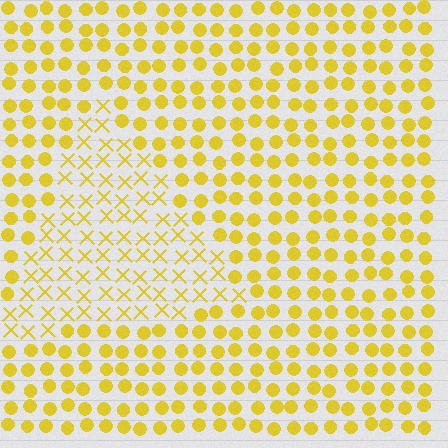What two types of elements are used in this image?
The image uses X marks inside the triangle region and circles outside it.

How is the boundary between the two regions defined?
The boundary is defined by a change in element shape: X marks inside vs. circles outside. All elements share the same color and spacing.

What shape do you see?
I see a triangle.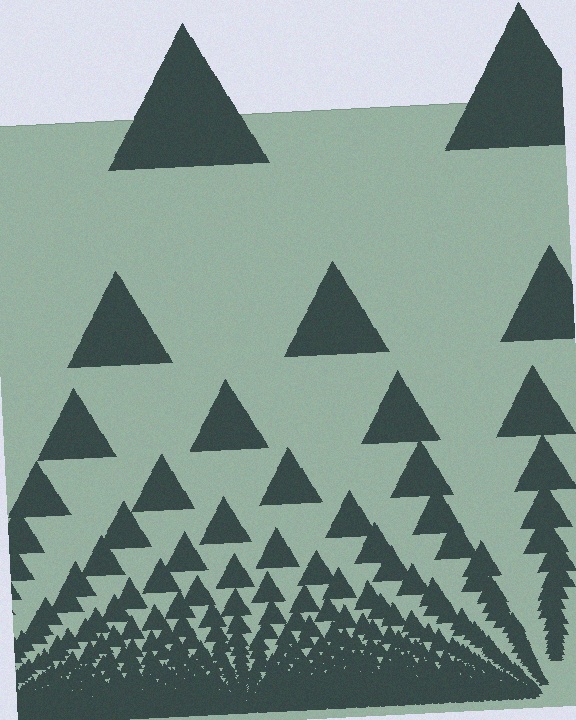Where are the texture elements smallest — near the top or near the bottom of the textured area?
Near the bottom.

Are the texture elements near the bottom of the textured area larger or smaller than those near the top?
Smaller. The gradient is inverted — elements near the bottom are smaller and denser.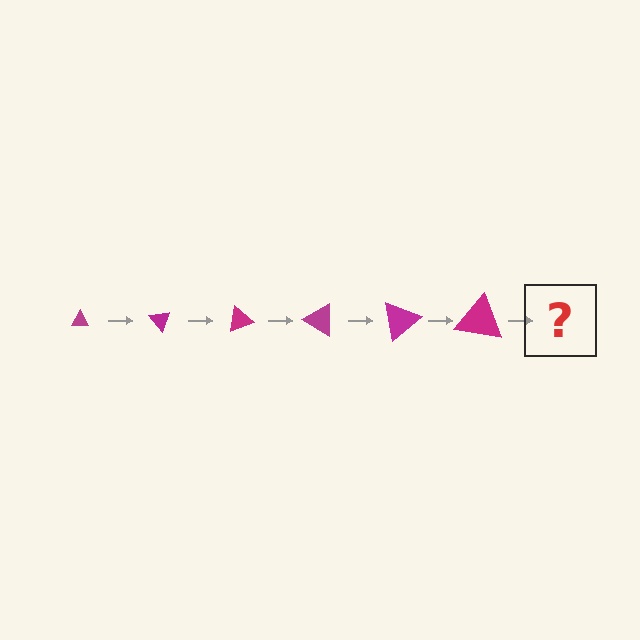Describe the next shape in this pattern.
It should be a triangle, larger than the previous one and rotated 300 degrees from the start.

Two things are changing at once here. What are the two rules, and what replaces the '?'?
The two rules are that the triangle grows larger each step and it rotates 50 degrees each step. The '?' should be a triangle, larger than the previous one and rotated 300 degrees from the start.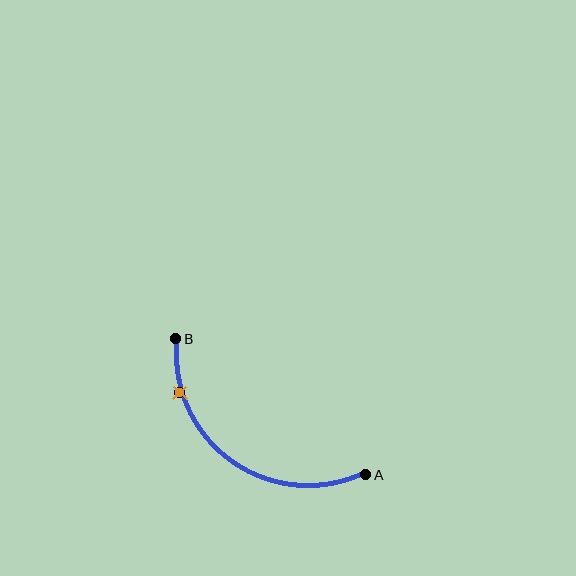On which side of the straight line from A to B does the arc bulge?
The arc bulges below and to the left of the straight line connecting A and B.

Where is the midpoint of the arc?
The arc midpoint is the point on the curve farthest from the straight line joining A and B. It sits below and to the left of that line.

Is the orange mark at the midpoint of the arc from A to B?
No. The orange mark lies on the arc but is closer to endpoint B. The arc midpoint would be at the point on the curve equidistant along the arc from both A and B.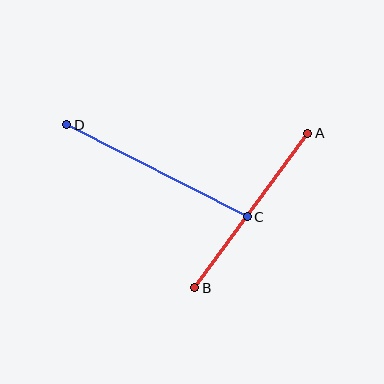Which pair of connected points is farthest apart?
Points C and D are farthest apart.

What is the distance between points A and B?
The distance is approximately 192 pixels.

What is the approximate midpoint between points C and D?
The midpoint is at approximately (157, 171) pixels.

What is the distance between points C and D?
The distance is approximately 203 pixels.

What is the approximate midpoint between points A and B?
The midpoint is at approximately (251, 210) pixels.